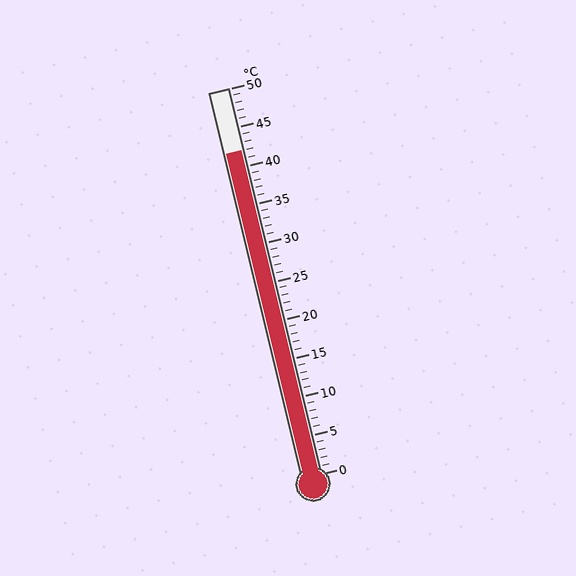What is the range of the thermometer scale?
The thermometer scale ranges from 0°C to 50°C.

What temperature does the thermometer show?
The thermometer shows approximately 42°C.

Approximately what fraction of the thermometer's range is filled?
The thermometer is filled to approximately 85% of its range.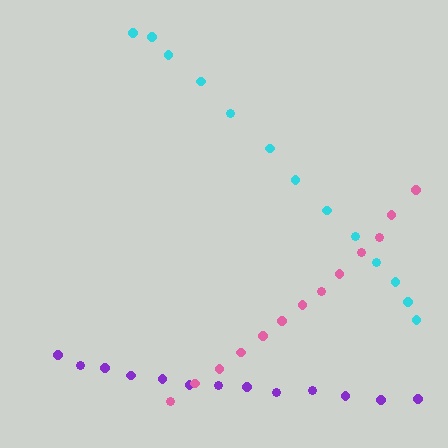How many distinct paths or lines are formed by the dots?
There are 3 distinct paths.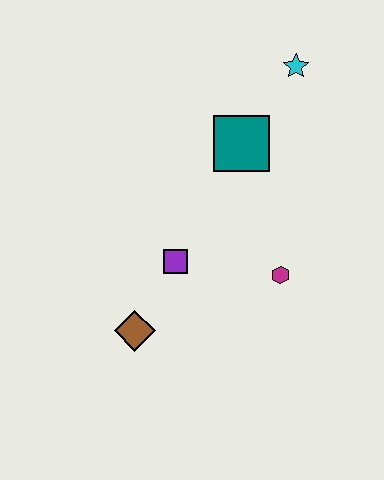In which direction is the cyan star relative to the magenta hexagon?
The cyan star is above the magenta hexagon.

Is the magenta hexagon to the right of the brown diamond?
Yes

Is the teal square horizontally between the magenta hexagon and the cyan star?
No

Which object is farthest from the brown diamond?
The cyan star is farthest from the brown diamond.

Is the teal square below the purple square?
No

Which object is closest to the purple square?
The brown diamond is closest to the purple square.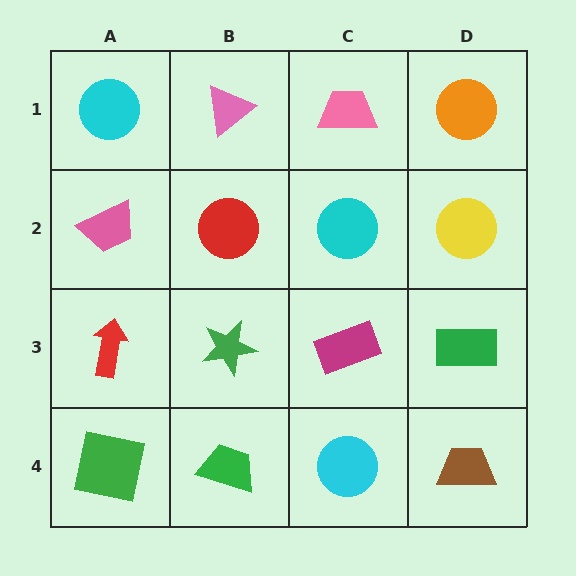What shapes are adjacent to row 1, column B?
A red circle (row 2, column B), a cyan circle (row 1, column A), a pink trapezoid (row 1, column C).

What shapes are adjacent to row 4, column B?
A green star (row 3, column B), a green square (row 4, column A), a cyan circle (row 4, column C).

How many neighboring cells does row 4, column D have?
2.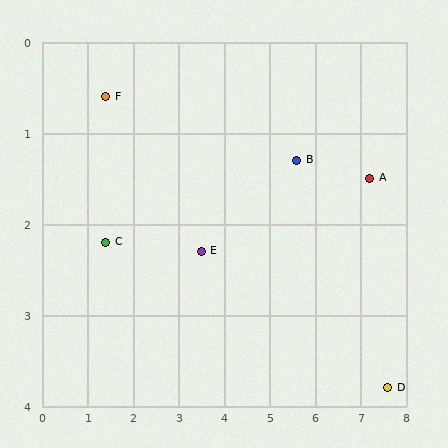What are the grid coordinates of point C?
Point C is at approximately (1.4, 2.2).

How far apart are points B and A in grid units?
Points B and A are about 1.6 grid units apart.